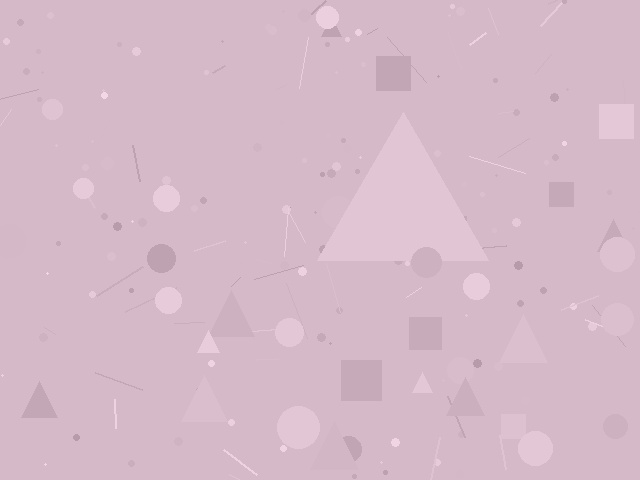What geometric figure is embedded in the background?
A triangle is embedded in the background.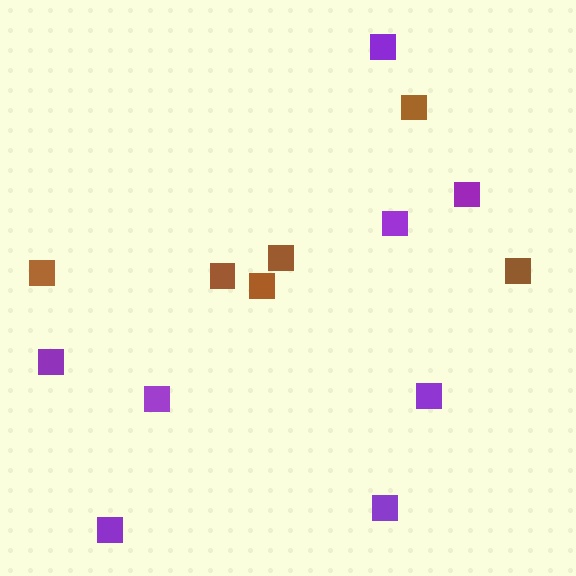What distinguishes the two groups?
There are 2 groups: one group of brown squares (6) and one group of purple squares (8).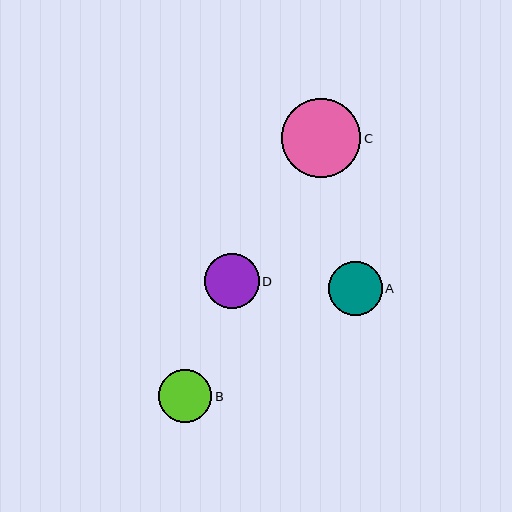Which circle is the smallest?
Circle B is the smallest with a size of approximately 53 pixels.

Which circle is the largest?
Circle C is the largest with a size of approximately 80 pixels.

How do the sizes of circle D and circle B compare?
Circle D and circle B are approximately the same size.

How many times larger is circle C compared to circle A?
Circle C is approximately 1.5 times the size of circle A.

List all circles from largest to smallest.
From largest to smallest: C, D, A, B.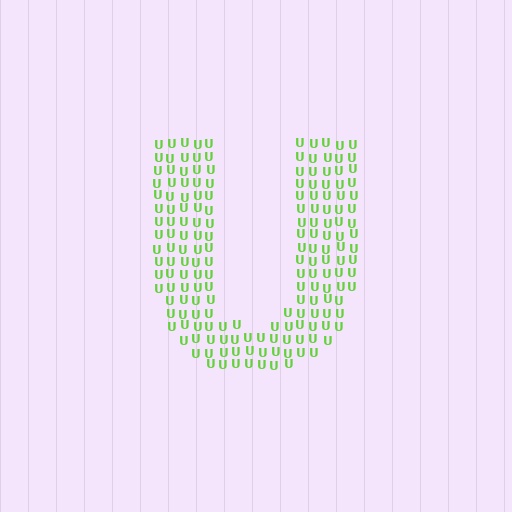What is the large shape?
The large shape is the letter U.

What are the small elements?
The small elements are letter U's.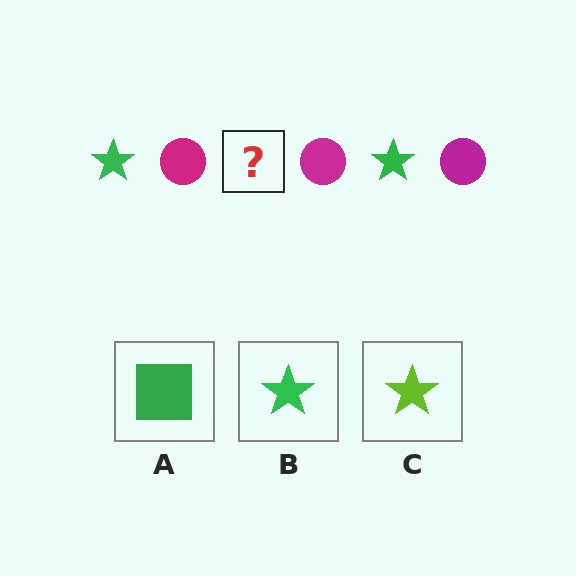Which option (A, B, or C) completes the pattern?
B.